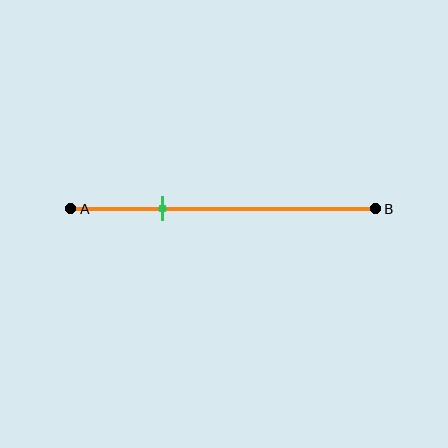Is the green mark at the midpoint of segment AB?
No, the mark is at about 30% from A, not at the 50% midpoint.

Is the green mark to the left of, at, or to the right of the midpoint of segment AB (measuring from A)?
The green mark is to the left of the midpoint of segment AB.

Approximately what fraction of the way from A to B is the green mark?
The green mark is approximately 30% of the way from A to B.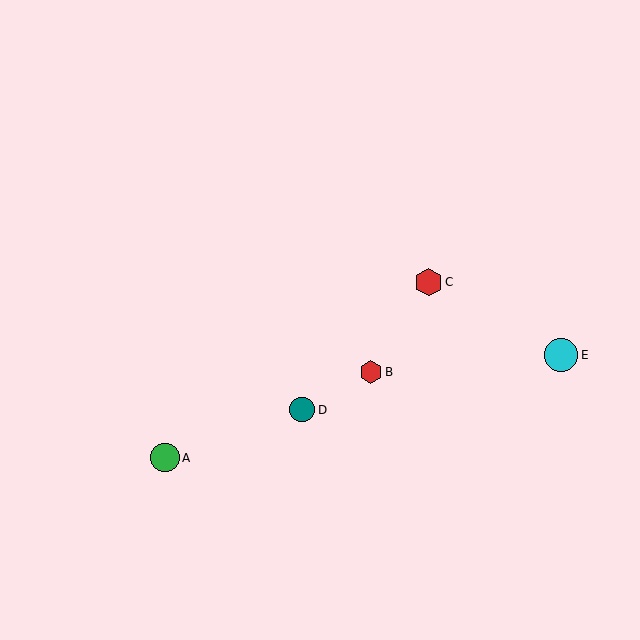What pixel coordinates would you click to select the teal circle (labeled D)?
Click at (302, 410) to select the teal circle D.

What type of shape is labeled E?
Shape E is a cyan circle.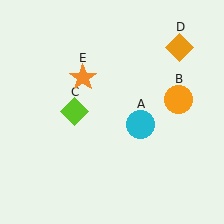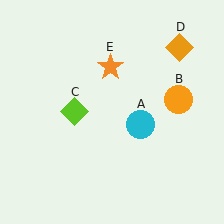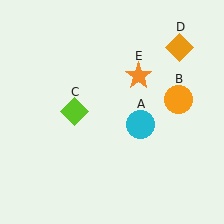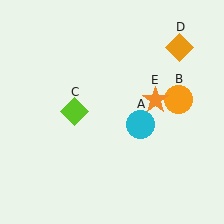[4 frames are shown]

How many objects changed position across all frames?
1 object changed position: orange star (object E).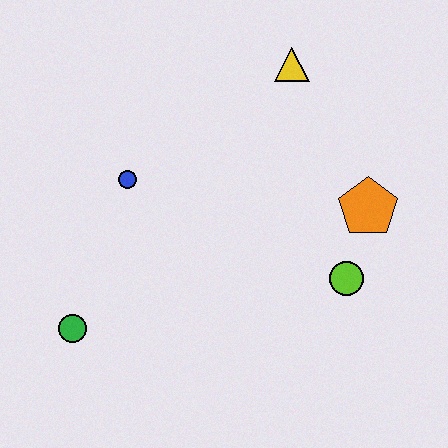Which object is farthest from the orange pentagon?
The green circle is farthest from the orange pentagon.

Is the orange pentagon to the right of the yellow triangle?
Yes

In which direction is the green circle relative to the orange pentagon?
The green circle is to the left of the orange pentagon.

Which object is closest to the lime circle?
The orange pentagon is closest to the lime circle.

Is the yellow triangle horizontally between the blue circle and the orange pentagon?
Yes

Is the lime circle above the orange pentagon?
No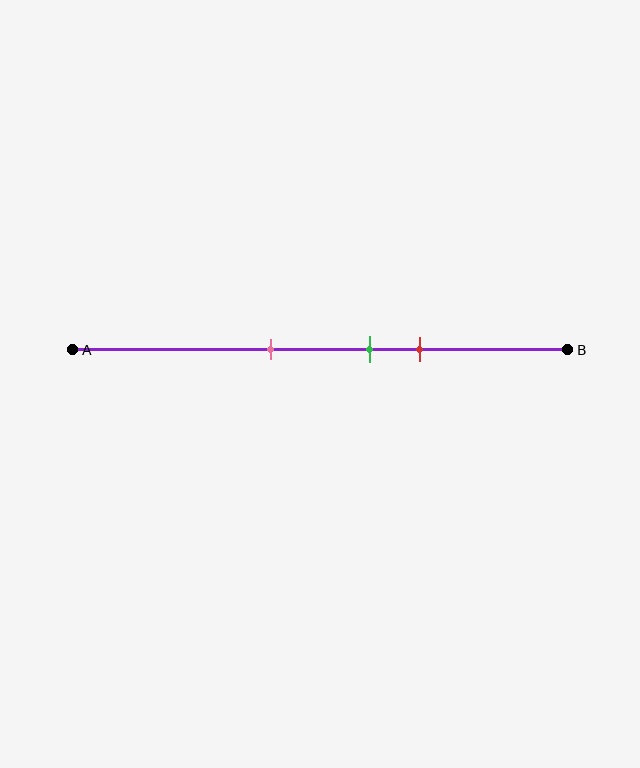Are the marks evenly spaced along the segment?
Yes, the marks are approximately evenly spaced.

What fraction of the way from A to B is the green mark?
The green mark is approximately 60% (0.6) of the way from A to B.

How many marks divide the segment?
There are 3 marks dividing the segment.